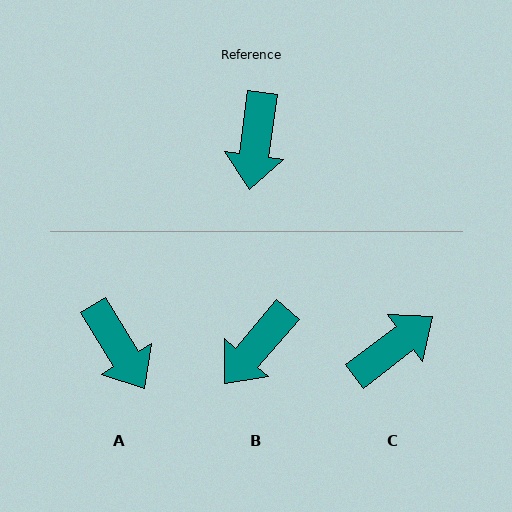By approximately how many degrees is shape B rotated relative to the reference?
Approximately 33 degrees clockwise.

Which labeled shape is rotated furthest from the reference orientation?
C, about 135 degrees away.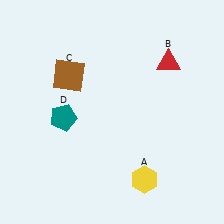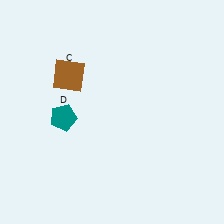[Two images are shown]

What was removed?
The yellow hexagon (A), the red triangle (B) were removed in Image 2.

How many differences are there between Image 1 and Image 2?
There are 2 differences between the two images.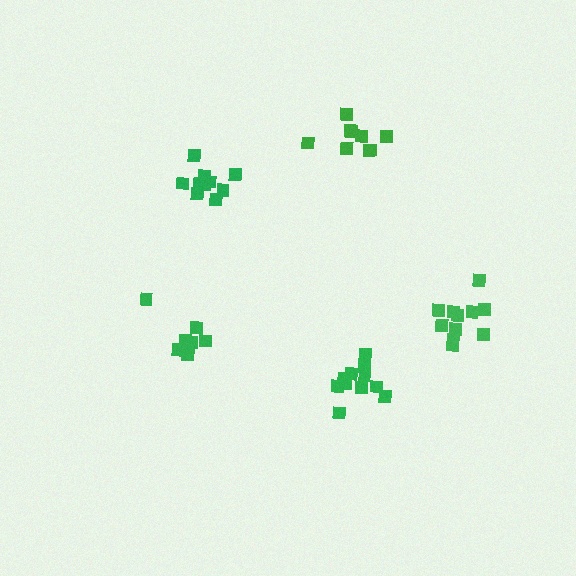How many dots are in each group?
Group 1: 9 dots, Group 2: 7 dots, Group 3: 11 dots, Group 4: 11 dots, Group 5: 10 dots (48 total).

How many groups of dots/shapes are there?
There are 5 groups.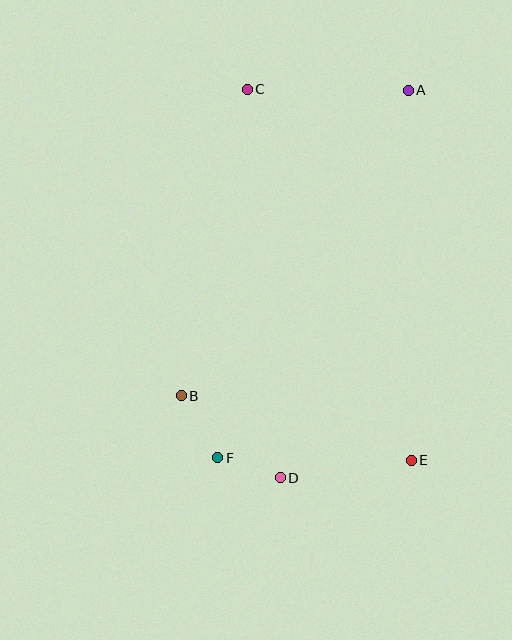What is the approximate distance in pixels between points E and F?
The distance between E and F is approximately 194 pixels.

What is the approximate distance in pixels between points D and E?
The distance between D and E is approximately 132 pixels.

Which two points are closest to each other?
Points D and F are closest to each other.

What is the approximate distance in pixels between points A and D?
The distance between A and D is approximately 408 pixels.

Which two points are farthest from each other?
Points A and F are farthest from each other.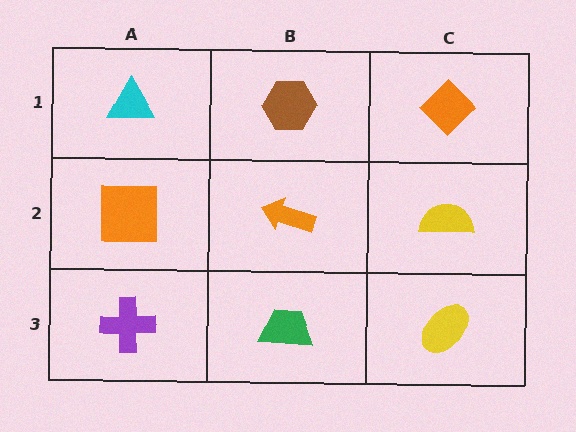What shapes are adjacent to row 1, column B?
An orange arrow (row 2, column B), a cyan triangle (row 1, column A), an orange diamond (row 1, column C).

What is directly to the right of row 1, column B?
An orange diamond.